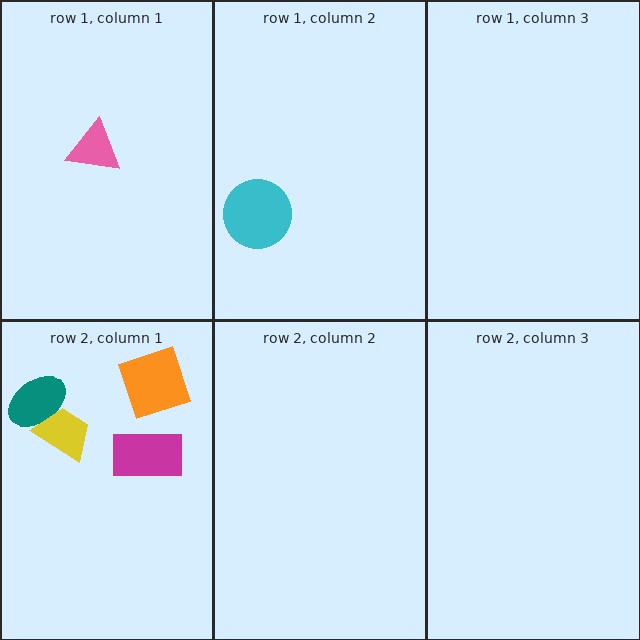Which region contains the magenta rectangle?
The row 2, column 1 region.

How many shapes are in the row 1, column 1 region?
1.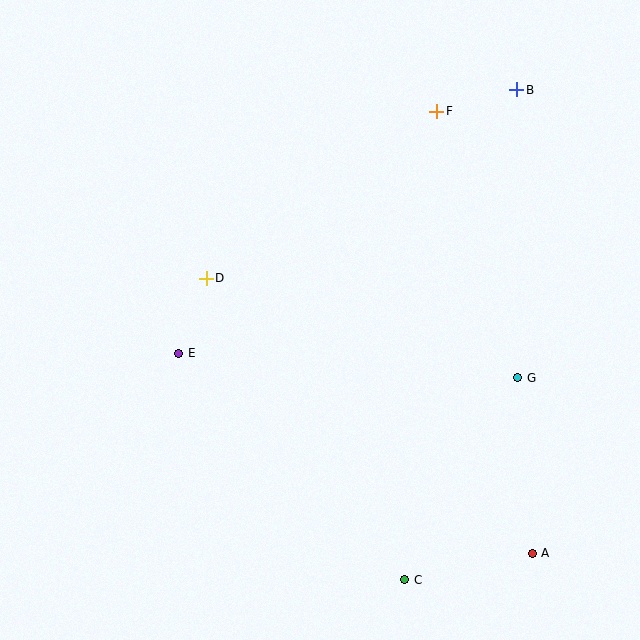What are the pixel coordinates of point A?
Point A is at (532, 553).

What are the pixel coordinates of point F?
Point F is at (437, 111).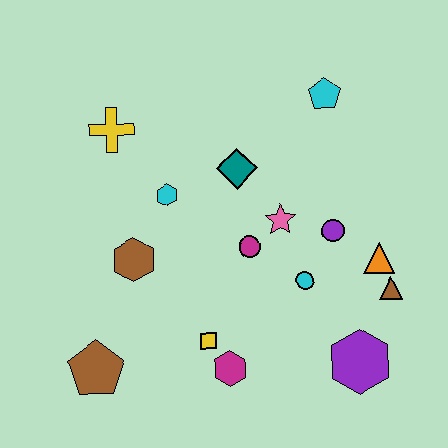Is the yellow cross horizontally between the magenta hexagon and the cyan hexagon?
No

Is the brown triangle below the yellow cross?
Yes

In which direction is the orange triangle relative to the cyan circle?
The orange triangle is to the right of the cyan circle.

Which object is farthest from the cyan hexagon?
The purple hexagon is farthest from the cyan hexagon.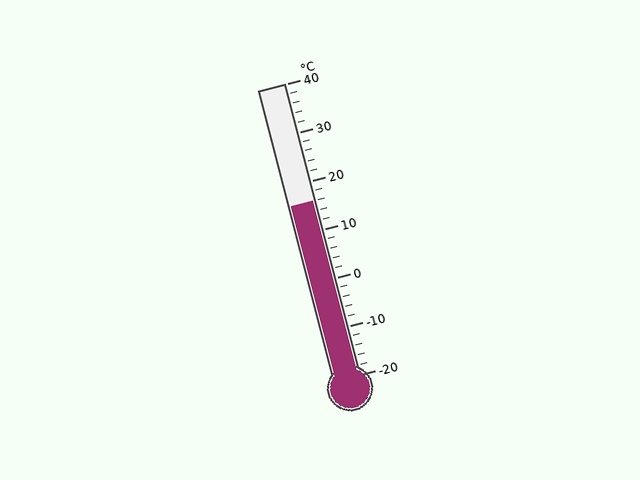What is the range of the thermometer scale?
The thermometer scale ranges from -20°C to 40°C.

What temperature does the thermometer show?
The thermometer shows approximately 16°C.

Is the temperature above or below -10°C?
The temperature is above -10°C.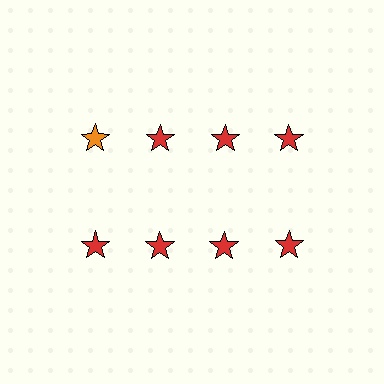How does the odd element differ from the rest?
It has a different color: orange instead of red.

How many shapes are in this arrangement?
There are 8 shapes arranged in a grid pattern.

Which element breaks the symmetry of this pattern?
The orange star in the top row, leftmost column breaks the symmetry. All other shapes are red stars.